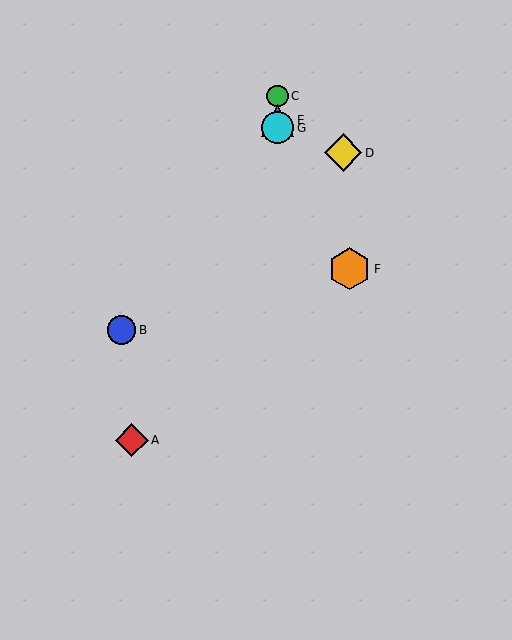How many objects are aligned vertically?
3 objects (C, E, G) are aligned vertically.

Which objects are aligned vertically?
Objects C, E, G are aligned vertically.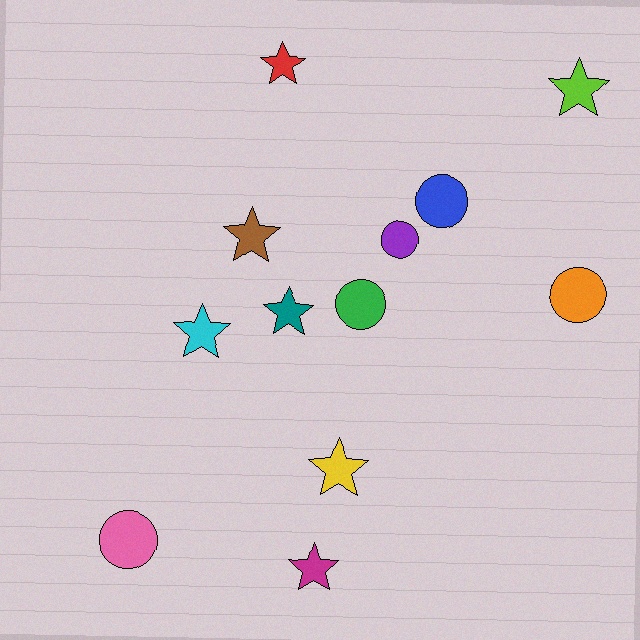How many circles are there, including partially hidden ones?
There are 5 circles.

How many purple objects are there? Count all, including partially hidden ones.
There is 1 purple object.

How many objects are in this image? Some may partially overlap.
There are 12 objects.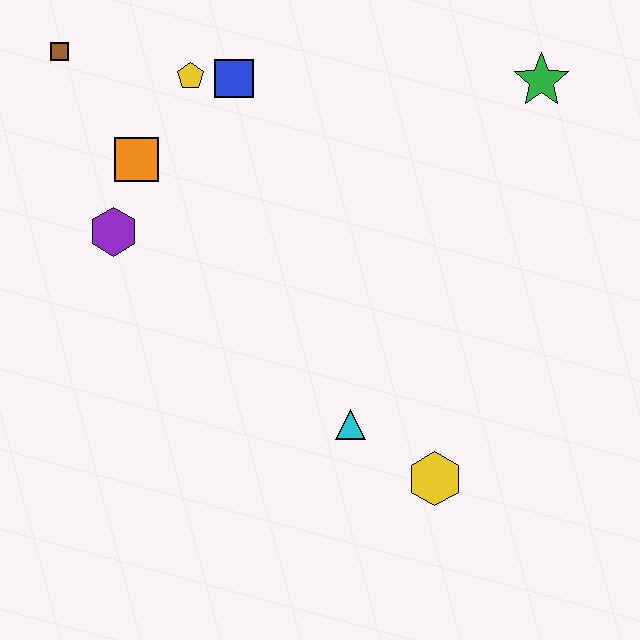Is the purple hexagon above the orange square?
No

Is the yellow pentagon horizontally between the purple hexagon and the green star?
Yes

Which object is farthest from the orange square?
The yellow hexagon is farthest from the orange square.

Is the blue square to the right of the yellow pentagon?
Yes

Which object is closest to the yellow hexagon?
The cyan triangle is closest to the yellow hexagon.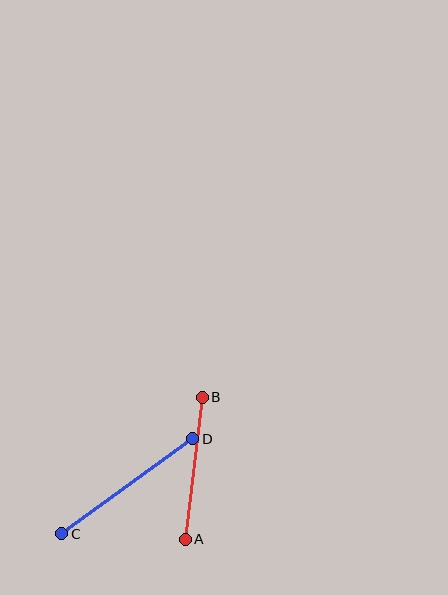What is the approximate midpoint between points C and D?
The midpoint is at approximately (127, 486) pixels.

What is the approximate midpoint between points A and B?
The midpoint is at approximately (194, 468) pixels.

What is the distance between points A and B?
The distance is approximately 143 pixels.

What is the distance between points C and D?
The distance is approximately 162 pixels.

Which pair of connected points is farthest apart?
Points C and D are farthest apart.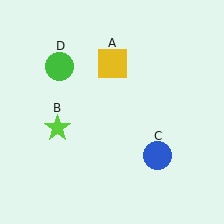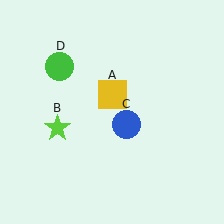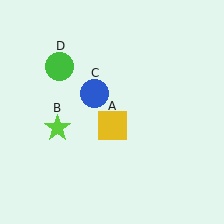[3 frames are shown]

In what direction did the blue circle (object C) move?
The blue circle (object C) moved up and to the left.